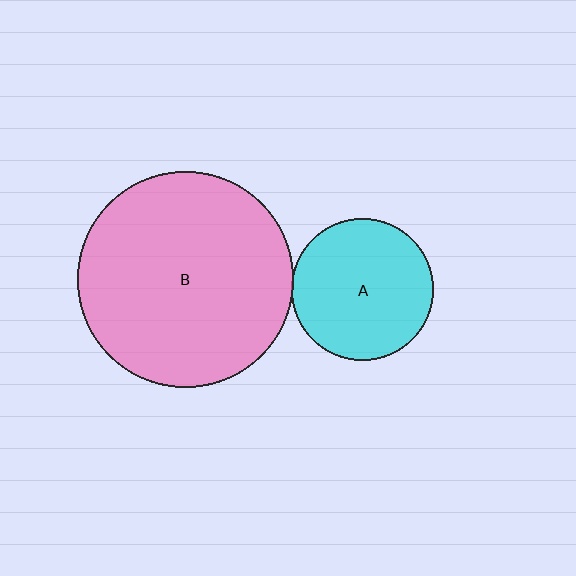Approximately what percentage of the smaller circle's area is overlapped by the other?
Approximately 5%.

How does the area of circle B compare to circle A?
Approximately 2.3 times.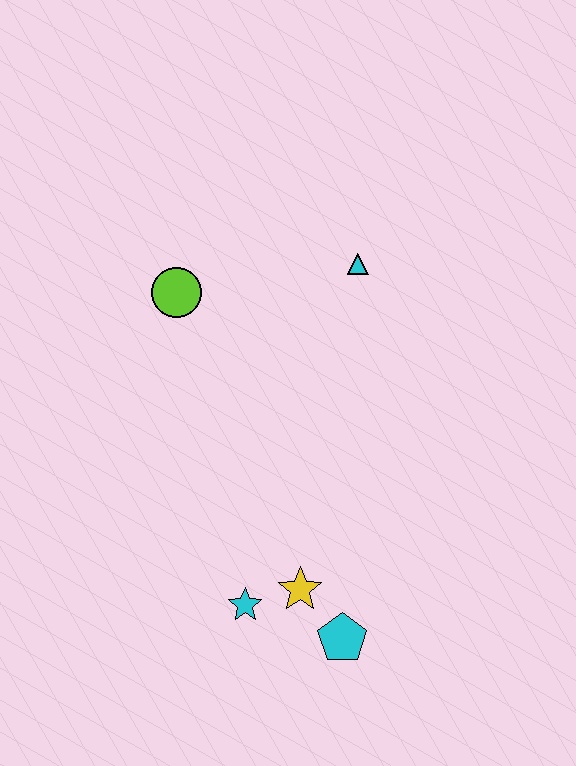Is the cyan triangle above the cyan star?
Yes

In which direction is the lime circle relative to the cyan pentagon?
The lime circle is above the cyan pentagon.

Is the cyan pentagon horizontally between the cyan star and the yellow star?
No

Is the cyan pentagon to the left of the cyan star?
No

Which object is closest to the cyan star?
The yellow star is closest to the cyan star.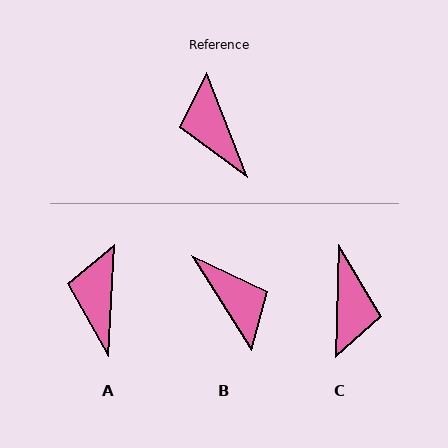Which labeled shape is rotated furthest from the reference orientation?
B, about 169 degrees away.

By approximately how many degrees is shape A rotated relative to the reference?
Approximately 24 degrees clockwise.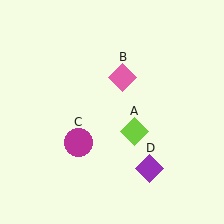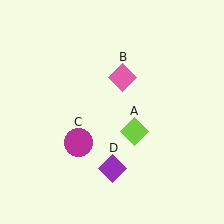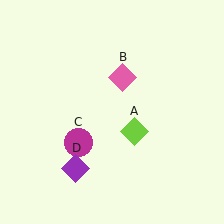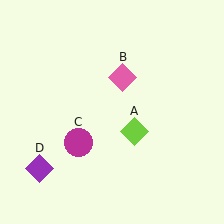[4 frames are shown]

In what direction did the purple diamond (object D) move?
The purple diamond (object D) moved left.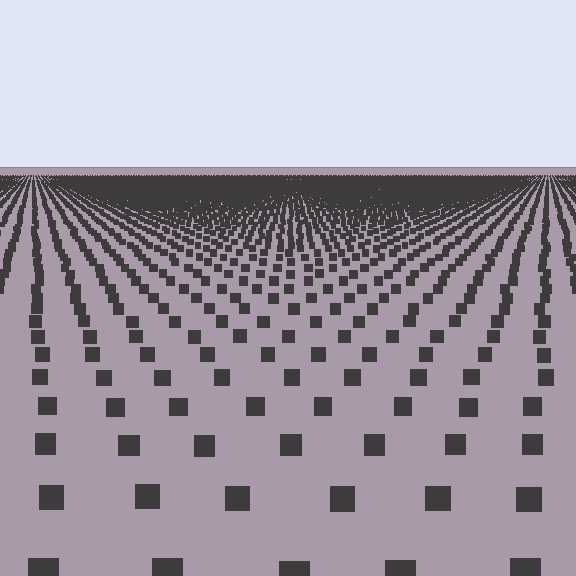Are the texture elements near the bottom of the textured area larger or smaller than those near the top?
Larger. Near the bottom, elements are closer to the viewer and appear at a bigger on-screen size.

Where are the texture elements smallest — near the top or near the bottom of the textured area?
Near the top.